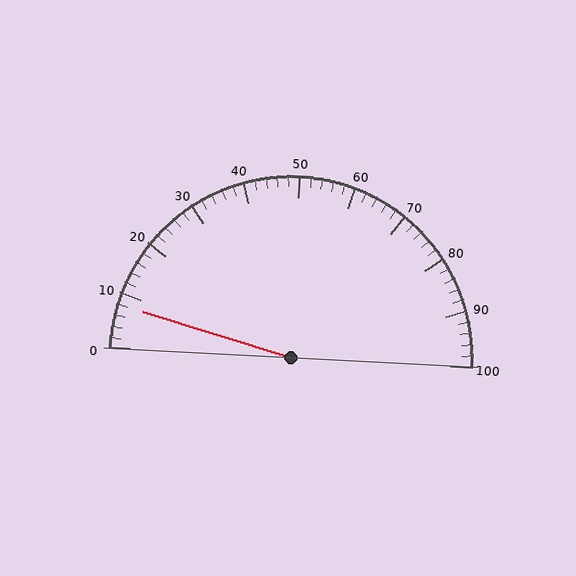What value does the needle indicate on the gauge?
The needle indicates approximately 8.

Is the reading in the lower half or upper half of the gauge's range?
The reading is in the lower half of the range (0 to 100).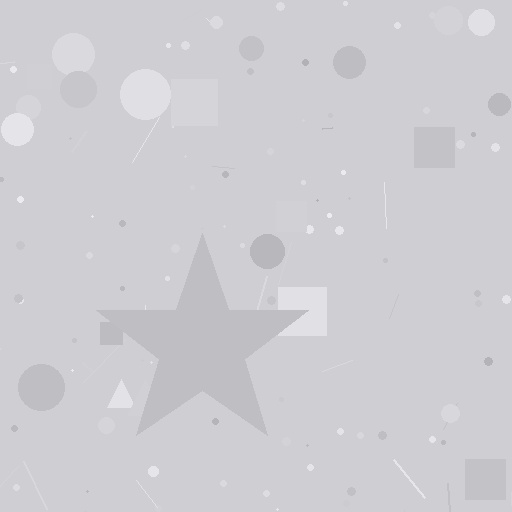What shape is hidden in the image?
A star is hidden in the image.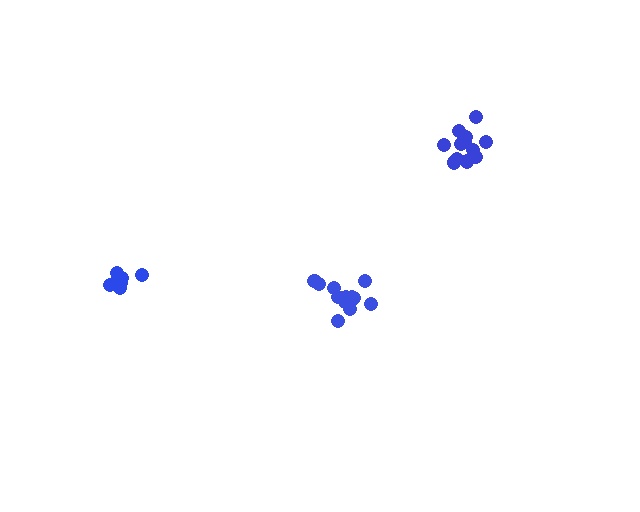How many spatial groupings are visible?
There are 3 spatial groupings.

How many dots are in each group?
Group 1: 15 dots, Group 2: 13 dots, Group 3: 9 dots (37 total).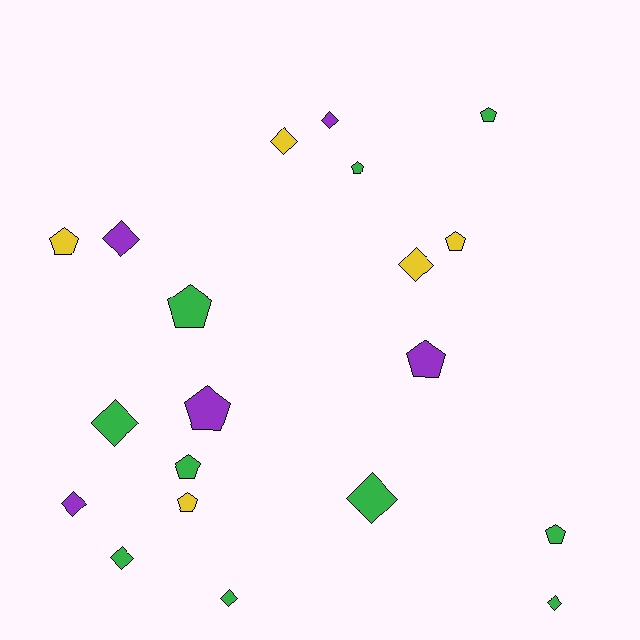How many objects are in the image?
There are 20 objects.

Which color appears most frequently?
Green, with 10 objects.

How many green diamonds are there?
There are 5 green diamonds.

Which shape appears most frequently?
Pentagon, with 10 objects.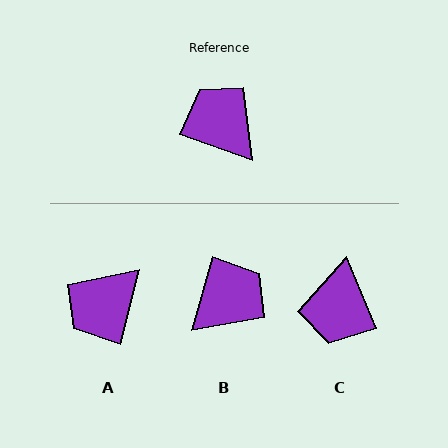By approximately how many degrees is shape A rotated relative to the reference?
Approximately 95 degrees counter-clockwise.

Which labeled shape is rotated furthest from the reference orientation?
C, about 132 degrees away.